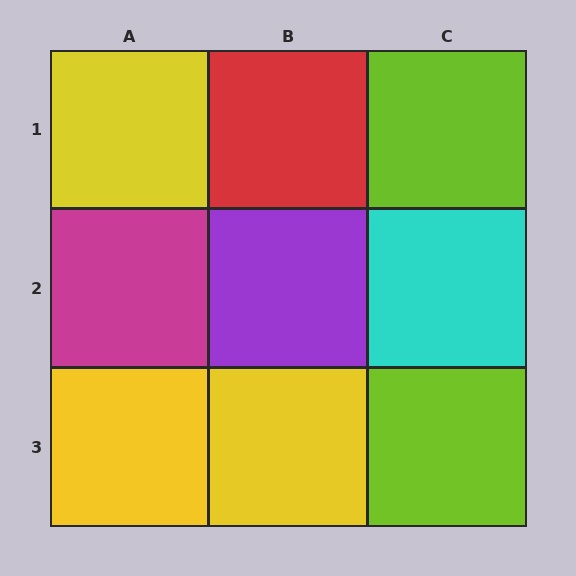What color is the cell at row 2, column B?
Purple.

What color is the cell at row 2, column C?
Cyan.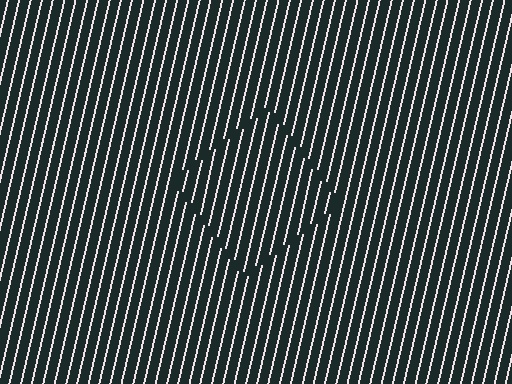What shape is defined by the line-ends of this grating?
An illusory square. The interior of the shape contains the same grating, shifted by half a period — the contour is defined by the phase discontinuity where line-ends from the inner and outer gratings abut.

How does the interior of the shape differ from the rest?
The interior of the shape contains the same grating, shifted by half a period — the contour is defined by the phase discontinuity where line-ends from the inner and outer gratings abut.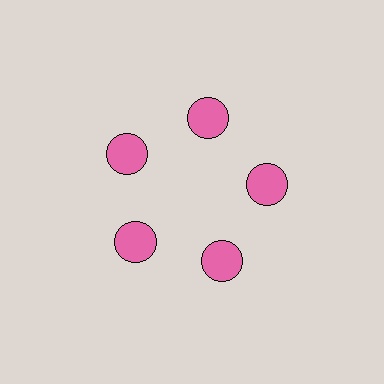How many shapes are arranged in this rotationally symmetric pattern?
There are 5 shapes, arranged in 5 groups of 1.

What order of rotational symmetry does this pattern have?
This pattern has 5-fold rotational symmetry.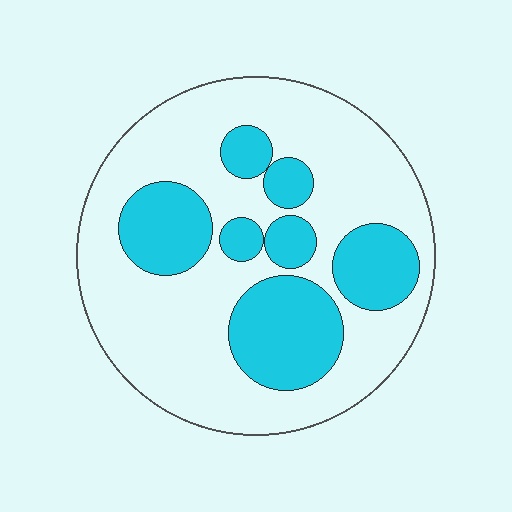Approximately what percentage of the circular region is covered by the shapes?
Approximately 30%.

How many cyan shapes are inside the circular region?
7.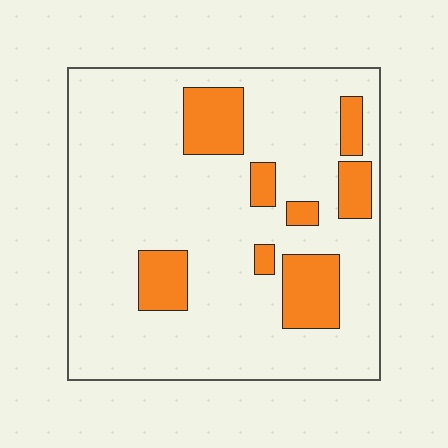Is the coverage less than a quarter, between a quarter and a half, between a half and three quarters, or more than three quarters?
Less than a quarter.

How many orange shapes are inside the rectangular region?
8.